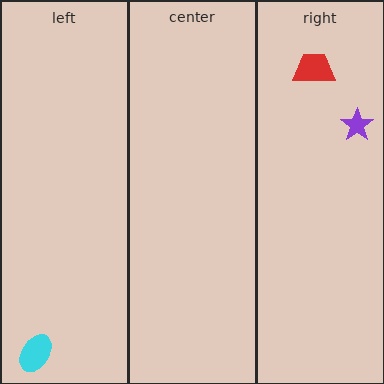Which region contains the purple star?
The right region.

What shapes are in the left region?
The cyan ellipse.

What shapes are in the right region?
The red trapezoid, the purple star.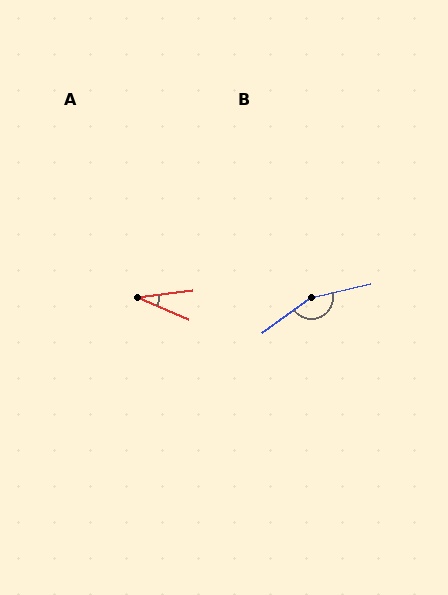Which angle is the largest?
B, at approximately 158 degrees.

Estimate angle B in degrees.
Approximately 158 degrees.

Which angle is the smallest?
A, at approximately 31 degrees.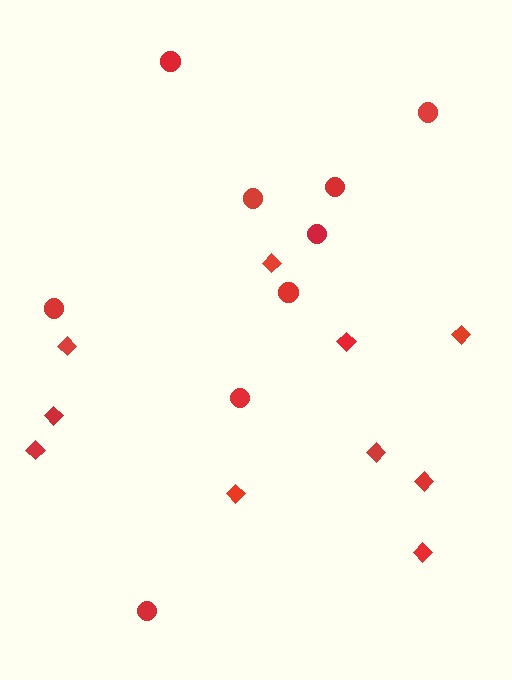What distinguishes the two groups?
There are 2 groups: one group of circles (9) and one group of diamonds (10).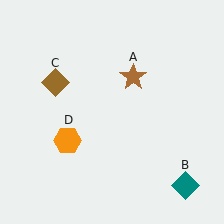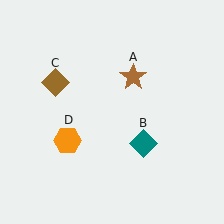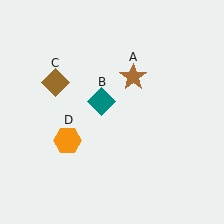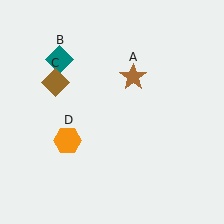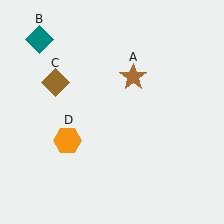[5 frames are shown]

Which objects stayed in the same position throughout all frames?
Brown star (object A) and brown diamond (object C) and orange hexagon (object D) remained stationary.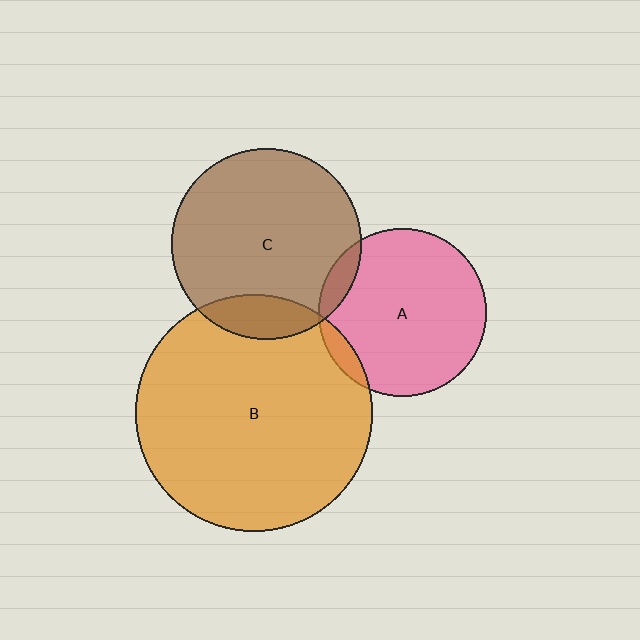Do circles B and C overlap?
Yes.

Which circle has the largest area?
Circle B (orange).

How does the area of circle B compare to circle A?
Approximately 2.0 times.